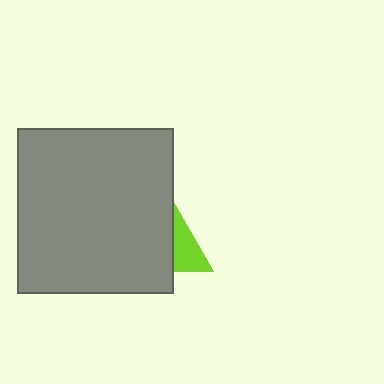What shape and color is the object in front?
The object in front is a gray rectangle.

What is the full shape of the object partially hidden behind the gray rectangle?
The partially hidden object is a lime triangle.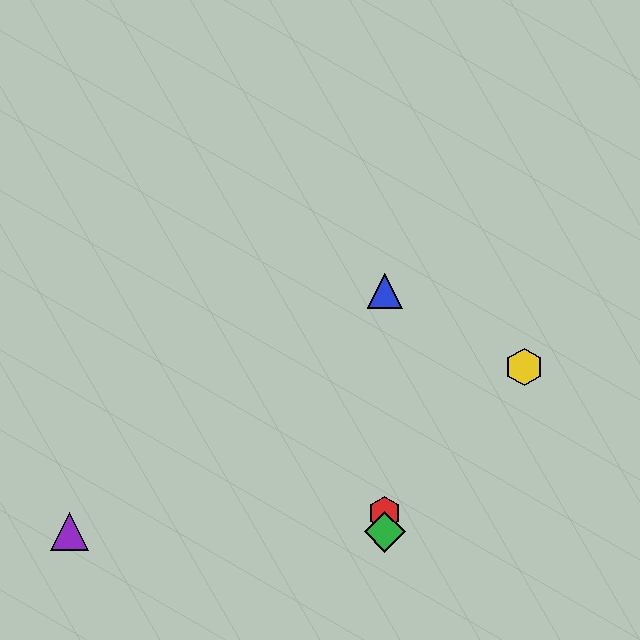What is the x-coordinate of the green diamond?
The green diamond is at x≈385.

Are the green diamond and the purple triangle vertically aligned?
No, the green diamond is at x≈385 and the purple triangle is at x≈70.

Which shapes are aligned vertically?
The red hexagon, the blue triangle, the green diamond are aligned vertically.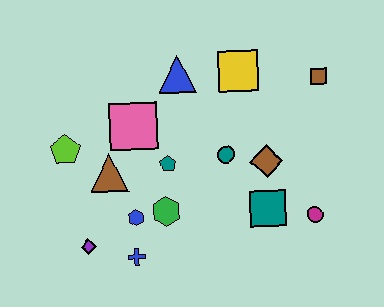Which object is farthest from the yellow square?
The purple diamond is farthest from the yellow square.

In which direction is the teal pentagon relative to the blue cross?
The teal pentagon is above the blue cross.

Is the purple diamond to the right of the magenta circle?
No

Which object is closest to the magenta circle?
The teal square is closest to the magenta circle.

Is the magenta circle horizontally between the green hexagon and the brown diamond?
No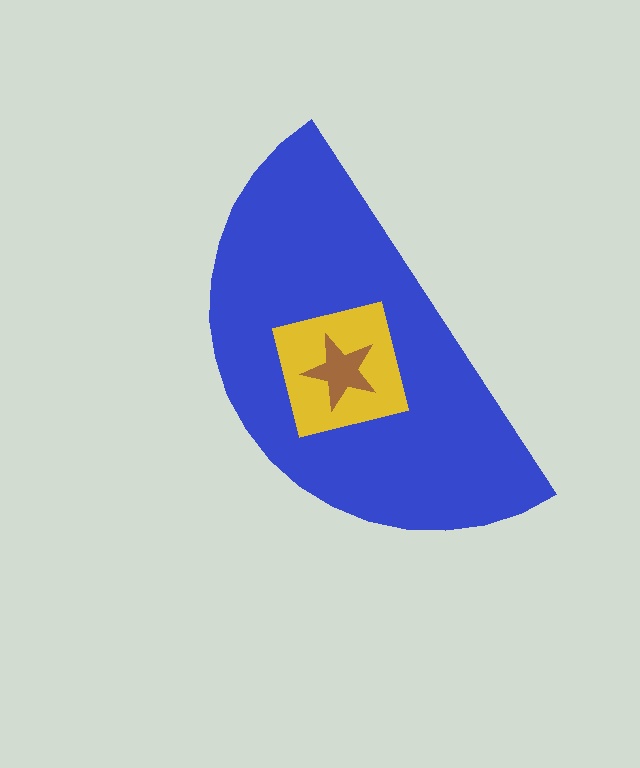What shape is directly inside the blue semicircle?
The yellow square.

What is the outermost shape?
The blue semicircle.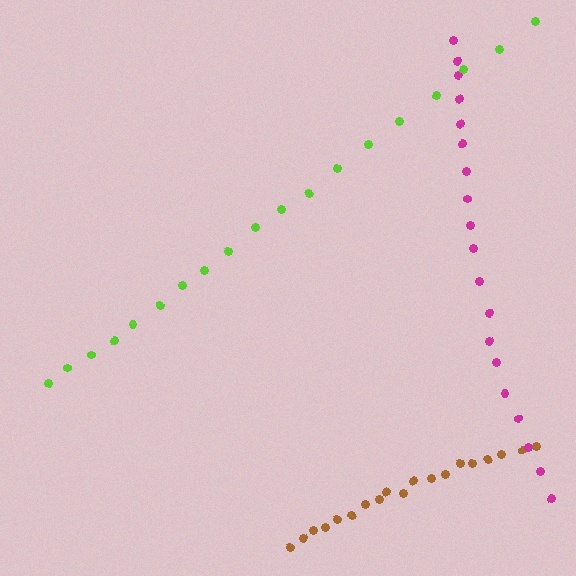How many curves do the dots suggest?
There are 3 distinct paths.